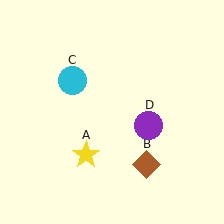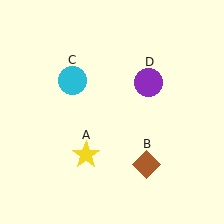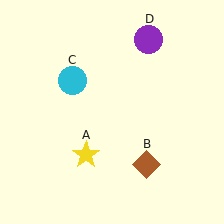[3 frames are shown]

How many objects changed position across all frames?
1 object changed position: purple circle (object D).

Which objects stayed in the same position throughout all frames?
Yellow star (object A) and brown diamond (object B) and cyan circle (object C) remained stationary.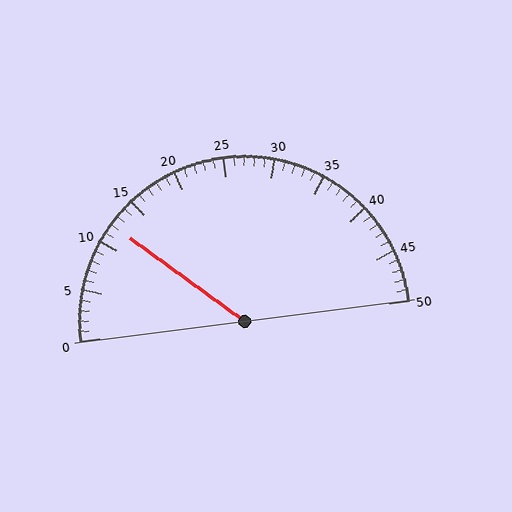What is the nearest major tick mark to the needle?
The nearest major tick mark is 10.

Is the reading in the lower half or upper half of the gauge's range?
The reading is in the lower half of the range (0 to 50).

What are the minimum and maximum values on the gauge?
The gauge ranges from 0 to 50.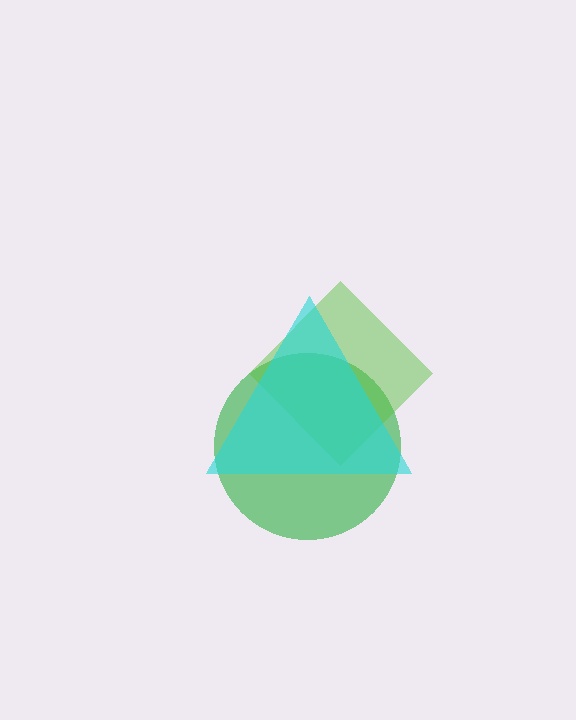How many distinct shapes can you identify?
There are 3 distinct shapes: a green circle, a lime diamond, a cyan triangle.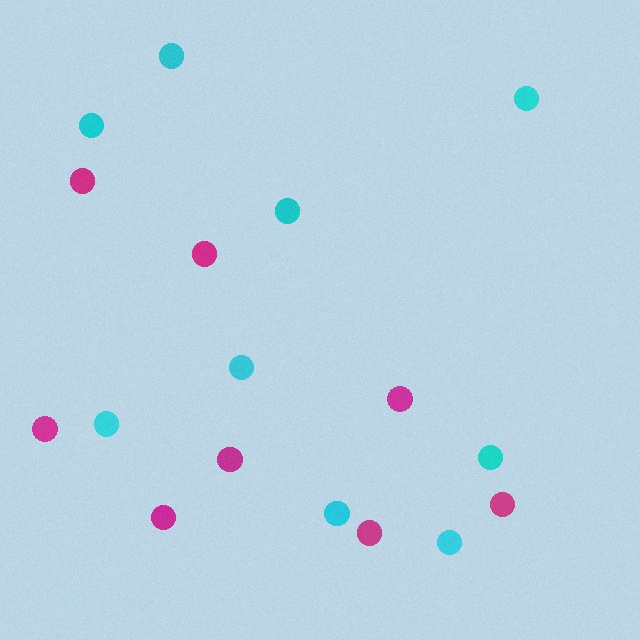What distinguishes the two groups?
There are 2 groups: one group of magenta circles (8) and one group of cyan circles (9).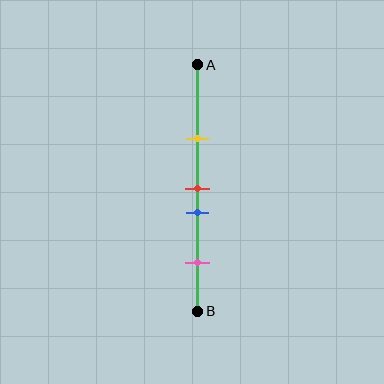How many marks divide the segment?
There are 4 marks dividing the segment.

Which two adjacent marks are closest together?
The red and blue marks are the closest adjacent pair.